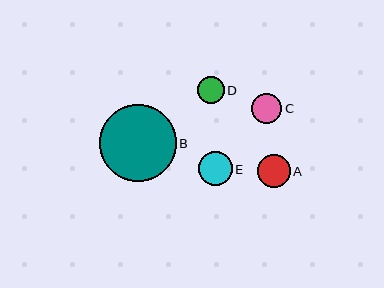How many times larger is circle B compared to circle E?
Circle B is approximately 2.3 times the size of circle E.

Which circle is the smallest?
Circle D is the smallest with a size of approximately 27 pixels.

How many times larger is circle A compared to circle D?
Circle A is approximately 1.2 times the size of circle D.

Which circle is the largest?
Circle B is the largest with a size of approximately 77 pixels.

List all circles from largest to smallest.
From largest to smallest: B, E, A, C, D.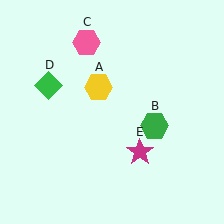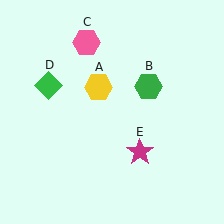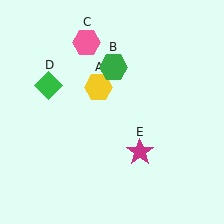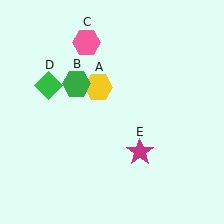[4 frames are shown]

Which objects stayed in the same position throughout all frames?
Yellow hexagon (object A) and pink hexagon (object C) and green diamond (object D) and magenta star (object E) remained stationary.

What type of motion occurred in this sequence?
The green hexagon (object B) rotated counterclockwise around the center of the scene.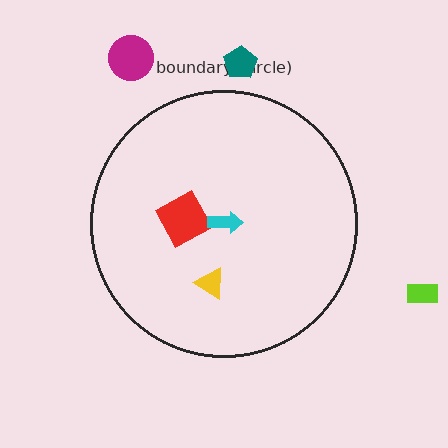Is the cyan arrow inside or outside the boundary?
Inside.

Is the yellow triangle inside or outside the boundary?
Inside.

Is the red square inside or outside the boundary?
Inside.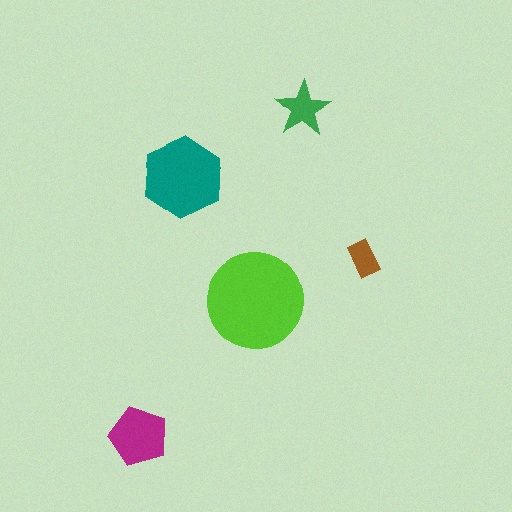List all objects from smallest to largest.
The brown rectangle, the green star, the magenta pentagon, the teal hexagon, the lime circle.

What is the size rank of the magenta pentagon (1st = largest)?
3rd.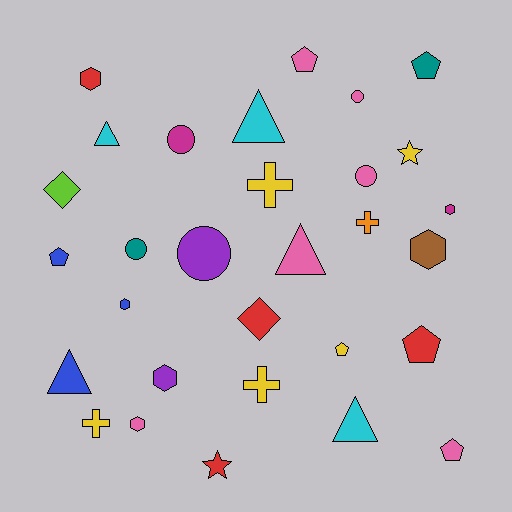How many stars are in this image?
There are 2 stars.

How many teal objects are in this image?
There are 2 teal objects.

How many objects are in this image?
There are 30 objects.